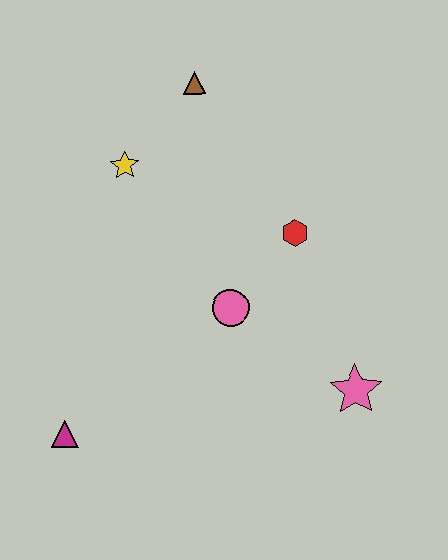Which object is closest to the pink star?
The pink circle is closest to the pink star.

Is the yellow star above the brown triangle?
No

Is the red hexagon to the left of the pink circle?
No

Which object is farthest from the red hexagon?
The magenta triangle is farthest from the red hexagon.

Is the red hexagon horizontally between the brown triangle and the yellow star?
No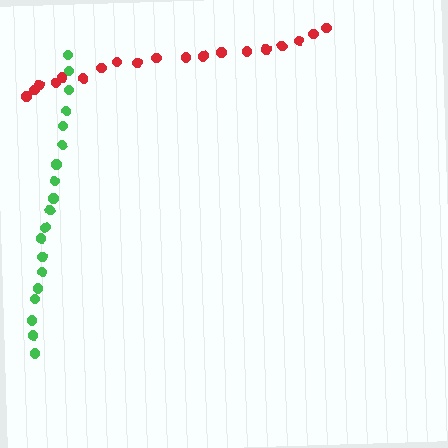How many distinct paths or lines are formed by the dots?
There are 2 distinct paths.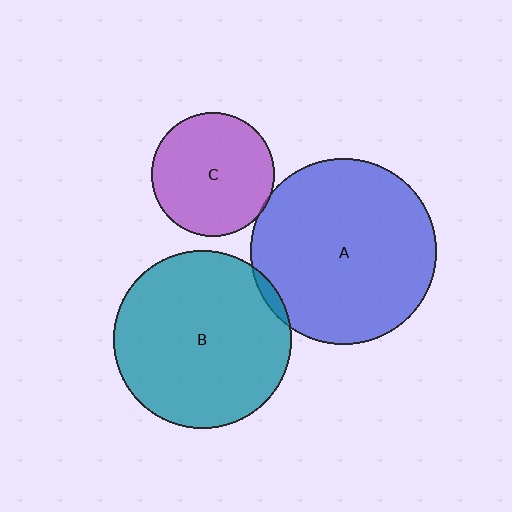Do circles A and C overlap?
Yes.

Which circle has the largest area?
Circle A (blue).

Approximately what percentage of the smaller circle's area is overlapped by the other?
Approximately 5%.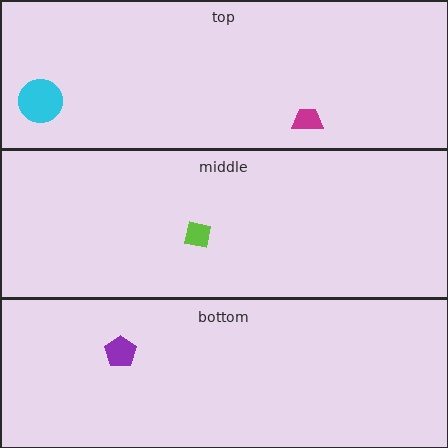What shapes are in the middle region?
The lime square.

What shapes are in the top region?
The magenta trapezoid, the cyan circle.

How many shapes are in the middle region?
1.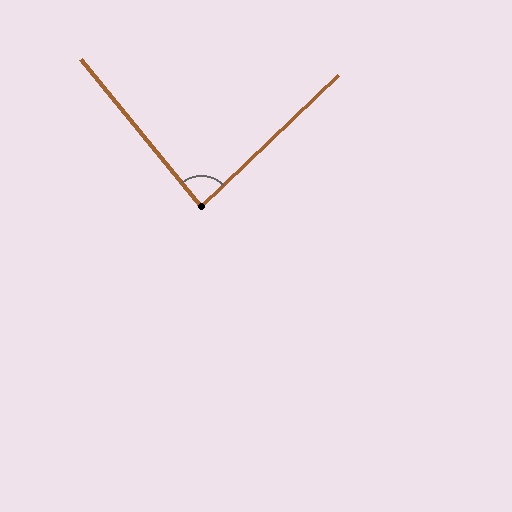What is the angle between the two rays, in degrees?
Approximately 86 degrees.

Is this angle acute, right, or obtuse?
It is approximately a right angle.